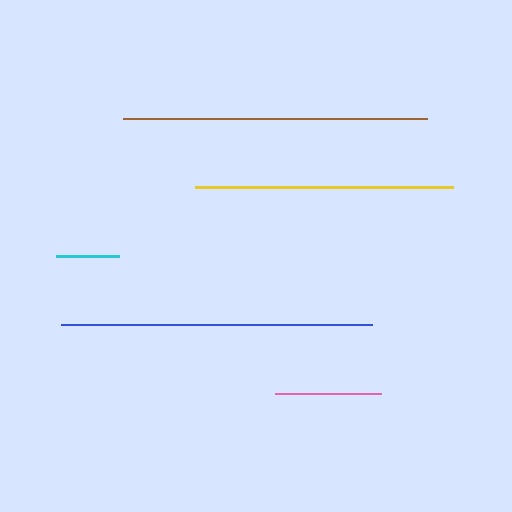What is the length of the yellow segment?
The yellow segment is approximately 258 pixels long.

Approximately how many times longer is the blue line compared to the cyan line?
The blue line is approximately 4.9 times the length of the cyan line.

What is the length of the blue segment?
The blue segment is approximately 312 pixels long.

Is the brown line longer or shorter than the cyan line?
The brown line is longer than the cyan line.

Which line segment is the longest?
The blue line is the longest at approximately 312 pixels.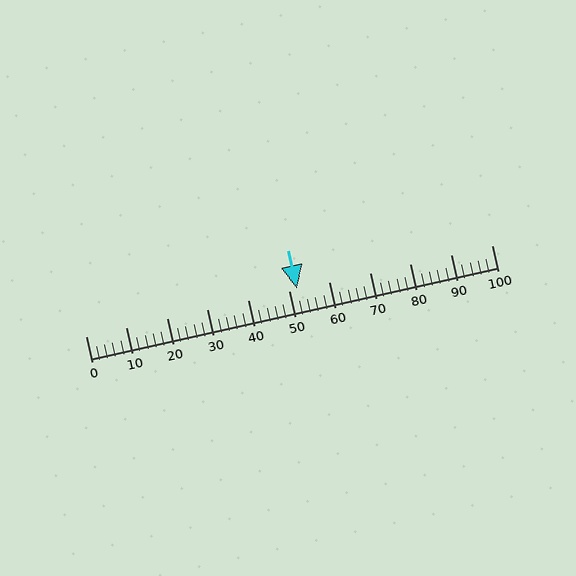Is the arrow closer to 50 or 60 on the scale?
The arrow is closer to 50.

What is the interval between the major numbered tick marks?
The major tick marks are spaced 10 units apart.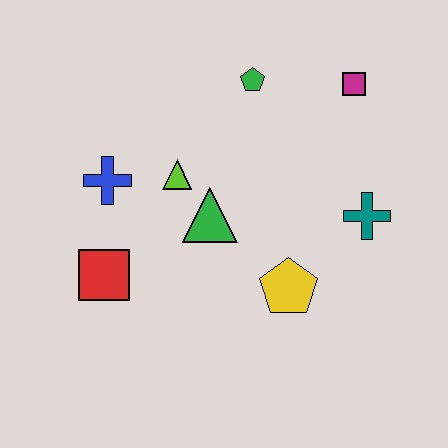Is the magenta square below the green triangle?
No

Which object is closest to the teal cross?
The yellow pentagon is closest to the teal cross.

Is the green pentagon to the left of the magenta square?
Yes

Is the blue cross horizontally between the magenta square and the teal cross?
No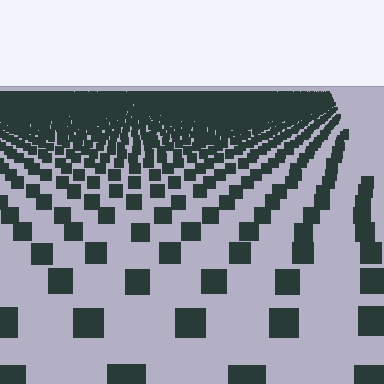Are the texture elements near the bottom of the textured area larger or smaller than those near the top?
Larger. Near the bottom, elements are closer to the viewer and appear at a bigger on-screen size.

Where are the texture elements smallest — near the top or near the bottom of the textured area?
Near the top.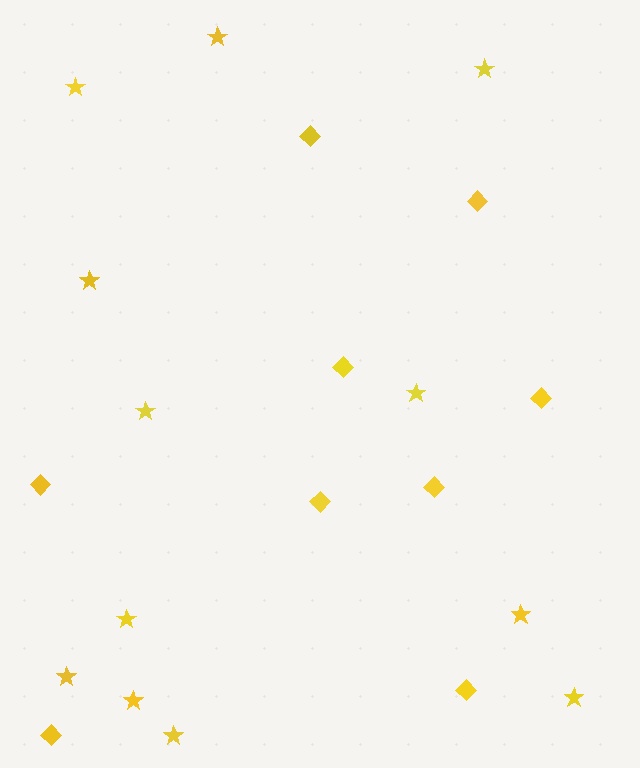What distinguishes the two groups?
There are 2 groups: one group of stars (12) and one group of diamonds (9).